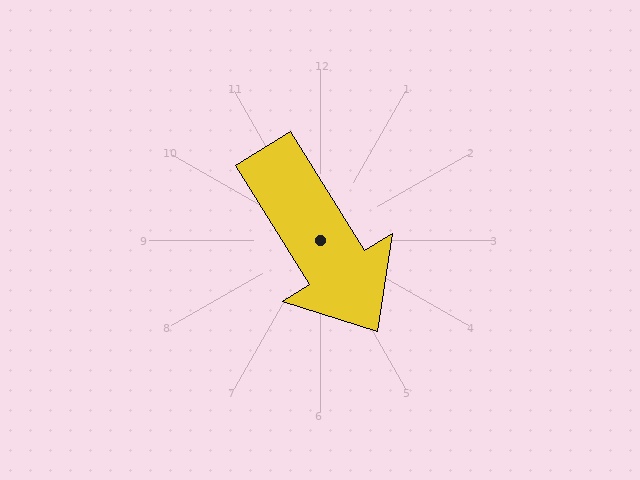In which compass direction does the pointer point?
Southeast.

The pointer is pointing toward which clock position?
Roughly 5 o'clock.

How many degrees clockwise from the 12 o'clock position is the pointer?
Approximately 148 degrees.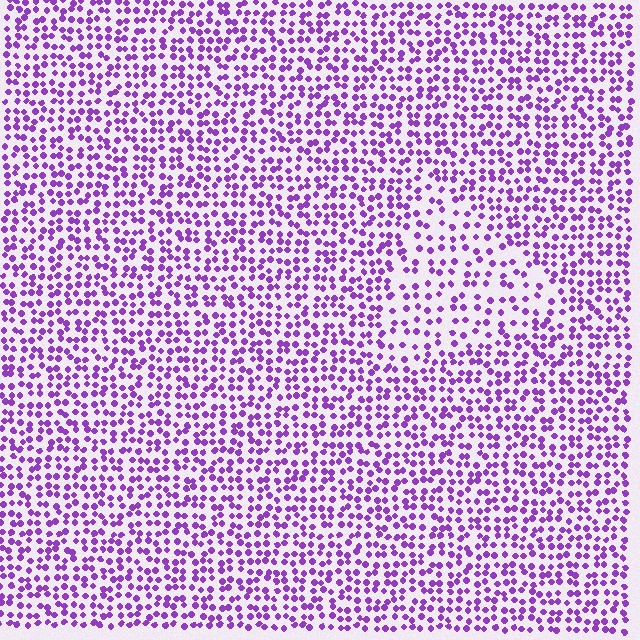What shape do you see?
I see a triangle.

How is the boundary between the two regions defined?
The boundary is defined by a change in element density (approximately 1.7x ratio). All elements are the same color, size, and shape.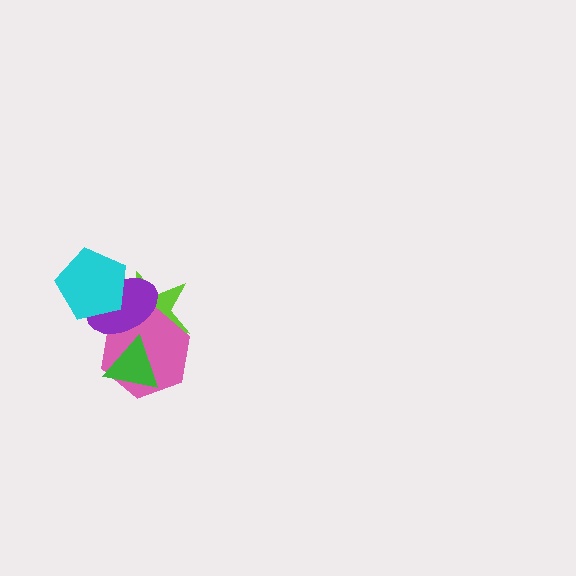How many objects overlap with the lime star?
4 objects overlap with the lime star.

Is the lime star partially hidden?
Yes, it is partially covered by another shape.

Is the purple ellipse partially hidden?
Yes, it is partially covered by another shape.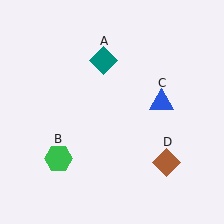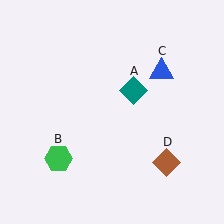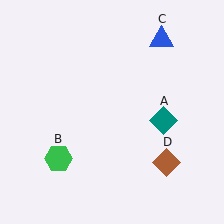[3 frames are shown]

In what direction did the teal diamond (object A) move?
The teal diamond (object A) moved down and to the right.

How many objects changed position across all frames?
2 objects changed position: teal diamond (object A), blue triangle (object C).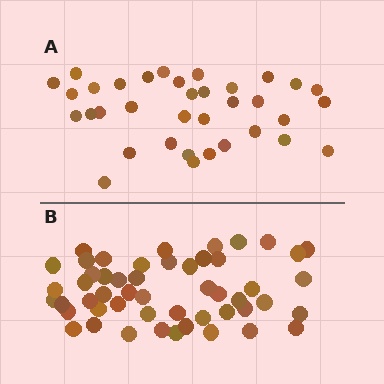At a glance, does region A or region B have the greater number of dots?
Region B (the bottom region) has more dots.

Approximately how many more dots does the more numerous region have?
Region B has approximately 15 more dots than region A.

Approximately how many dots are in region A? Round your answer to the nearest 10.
About 40 dots. (The exact count is 35, which rounds to 40.)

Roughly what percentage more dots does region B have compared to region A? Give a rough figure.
About 45% more.